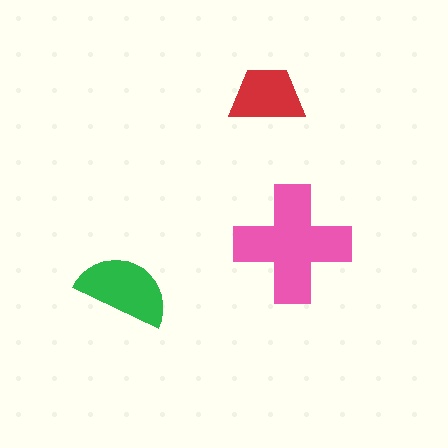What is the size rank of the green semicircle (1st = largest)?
2nd.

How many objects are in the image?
There are 3 objects in the image.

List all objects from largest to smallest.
The pink cross, the green semicircle, the red trapezoid.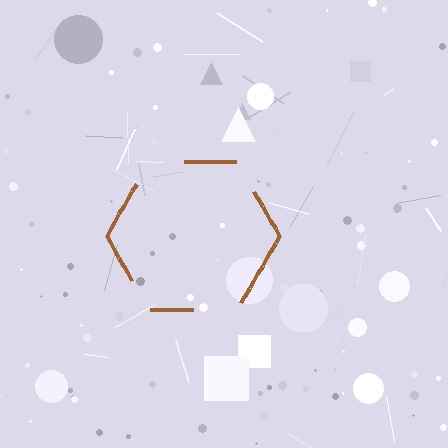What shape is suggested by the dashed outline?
The dashed outline suggests a hexagon.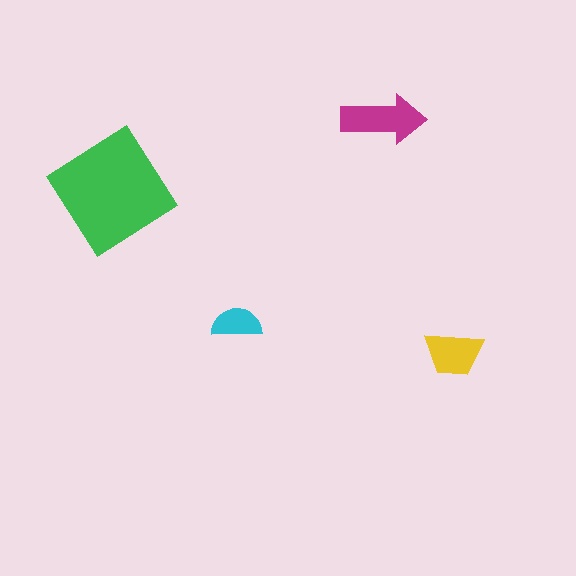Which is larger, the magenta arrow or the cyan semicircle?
The magenta arrow.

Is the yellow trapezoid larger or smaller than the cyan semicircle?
Larger.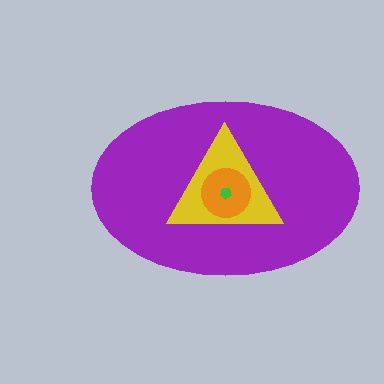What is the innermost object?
The green pentagon.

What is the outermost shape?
The purple ellipse.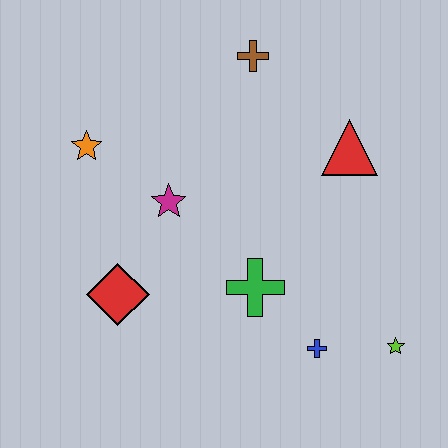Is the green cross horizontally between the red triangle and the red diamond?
Yes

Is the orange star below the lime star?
No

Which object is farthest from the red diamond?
The lime star is farthest from the red diamond.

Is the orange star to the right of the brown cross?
No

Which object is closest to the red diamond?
The magenta star is closest to the red diamond.